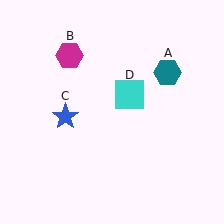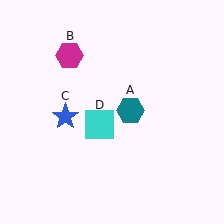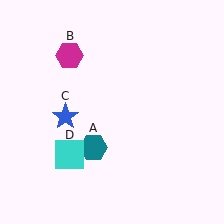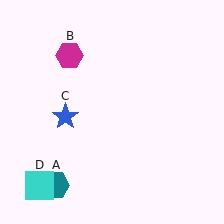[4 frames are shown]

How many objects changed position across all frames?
2 objects changed position: teal hexagon (object A), cyan square (object D).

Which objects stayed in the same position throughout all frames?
Magenta hexagon (object B) and blue star (object C) remained stationary.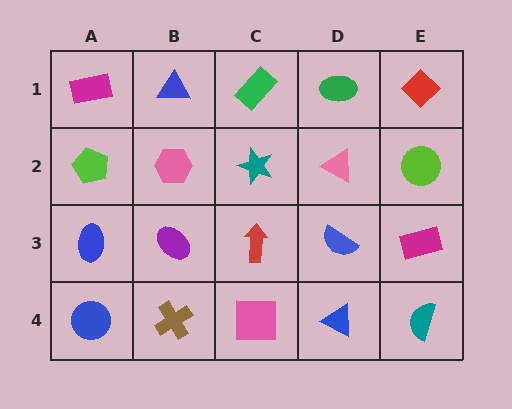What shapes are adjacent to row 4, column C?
A red arrow (row 3, column C), a brown cross (row 4, column B), a blue triangle (row 4, column D).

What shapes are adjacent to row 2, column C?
A green rectangle (row 1, column C), a red arrow (row 3, column C), a pink hexagon (row 2, column B), a pink triangle (row 2, column D).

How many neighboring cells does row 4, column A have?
2.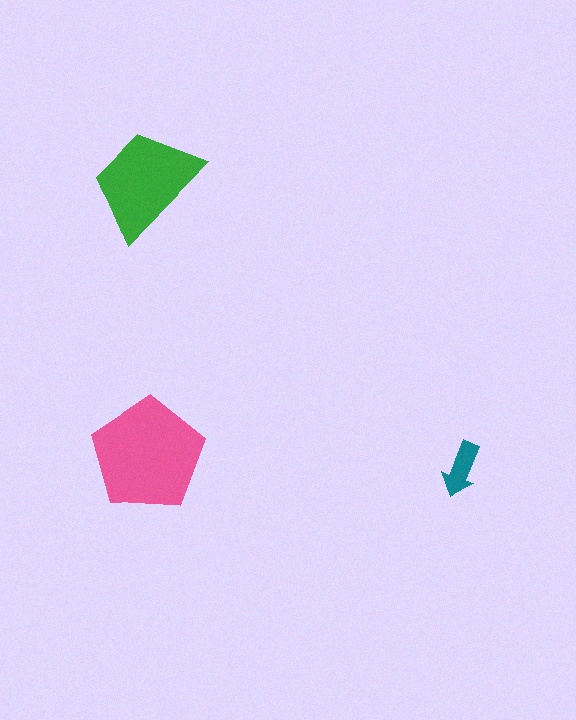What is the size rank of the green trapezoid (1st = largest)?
2nd.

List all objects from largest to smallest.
The pink pentagon, the green trapezoid, the teal arrow.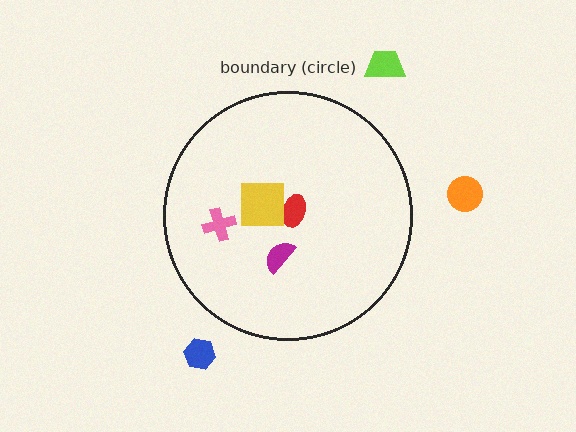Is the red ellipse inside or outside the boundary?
Inside.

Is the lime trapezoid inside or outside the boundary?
Outside.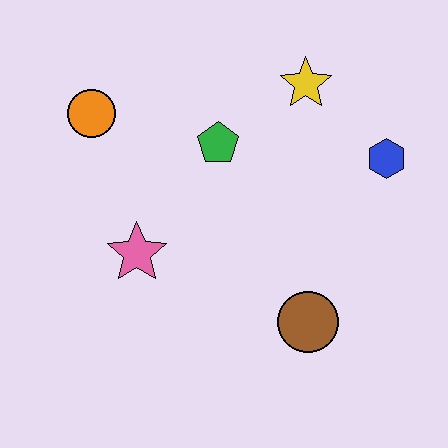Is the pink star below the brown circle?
No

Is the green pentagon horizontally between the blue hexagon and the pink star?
Yes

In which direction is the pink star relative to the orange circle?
The pink star is below the orange circle.